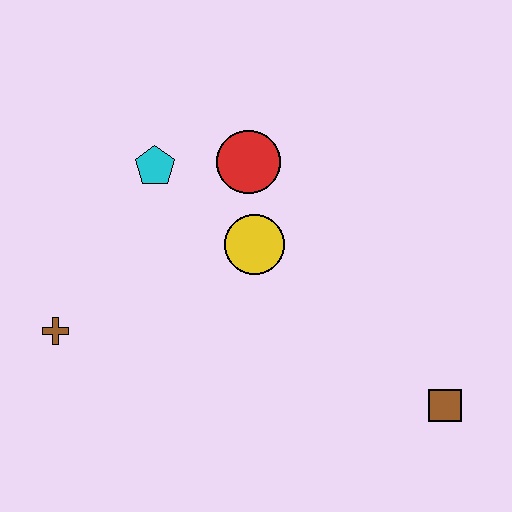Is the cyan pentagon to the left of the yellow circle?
Yes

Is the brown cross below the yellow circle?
Yes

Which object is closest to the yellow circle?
The red circle is closest to the yellow circle.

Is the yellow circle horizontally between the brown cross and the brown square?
Yes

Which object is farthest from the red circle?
The brown square is farthest from the red circle.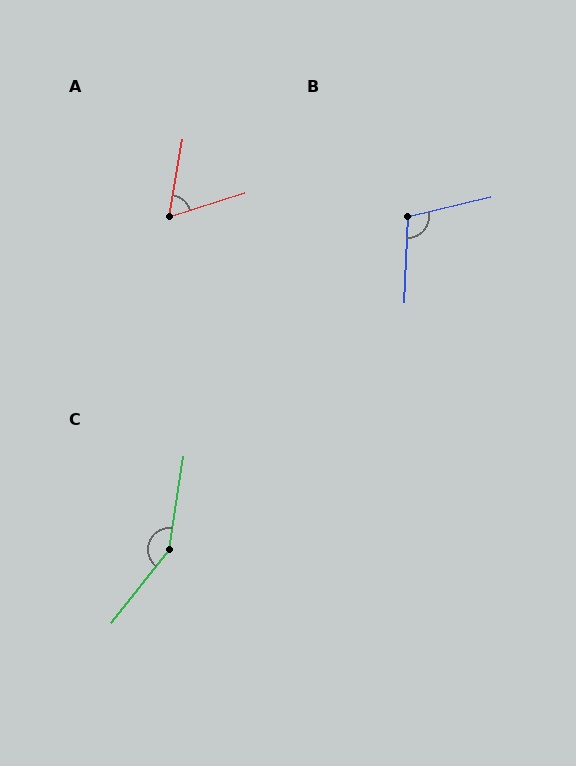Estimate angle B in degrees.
Approximately 106 degrees.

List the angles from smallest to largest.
A (62°), B (106°), C (150°).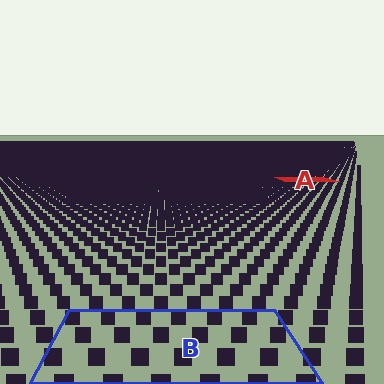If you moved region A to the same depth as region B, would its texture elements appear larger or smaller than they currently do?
They would appear larger. At a closer depth, the same texture elements are projected at a bigger on-screen size.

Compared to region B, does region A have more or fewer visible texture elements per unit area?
Region A has more texture elements per unit area — they are packed more densely because it is farther away.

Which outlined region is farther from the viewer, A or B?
Region A is farther from the viewer — the texture elements inside it appear smaller and more densely packed.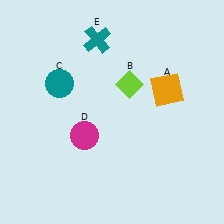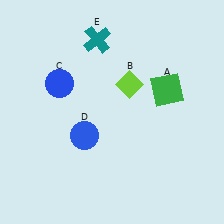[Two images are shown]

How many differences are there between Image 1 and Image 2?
There are 3 differences between the two images.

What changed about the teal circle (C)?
In Image 1, C is teal. In Image 2, it changed to blue.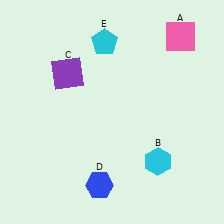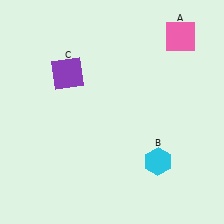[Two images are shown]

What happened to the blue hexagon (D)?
The blue hexagon (D) was removed in Image 2. It was in the bottom-left area of Image 1.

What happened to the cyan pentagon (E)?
The cyan pentagon (E) was removed in Image 2. It was in the top-left area of Image 1.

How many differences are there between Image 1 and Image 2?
There are 2 differences between the two images.